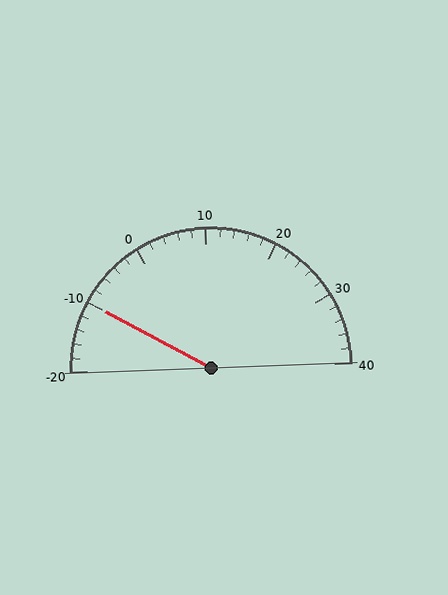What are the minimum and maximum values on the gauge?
The gauge ranges from -20 to 40.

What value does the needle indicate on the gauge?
The needle indicates approximately -10.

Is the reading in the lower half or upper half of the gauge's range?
The reading is in the lower half of the range (-20 to 40).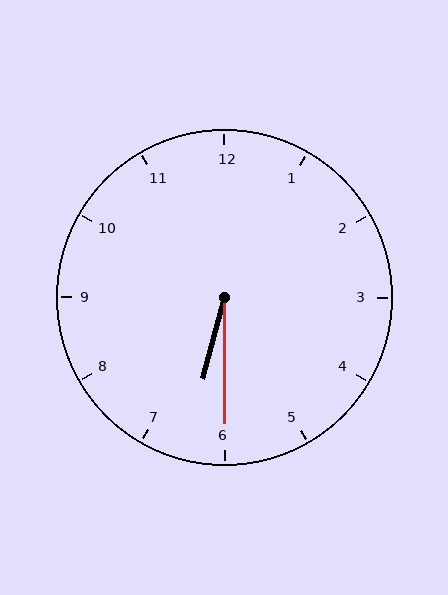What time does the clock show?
6:30.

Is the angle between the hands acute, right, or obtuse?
It is acute.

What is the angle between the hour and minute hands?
Approximately 15 degrees.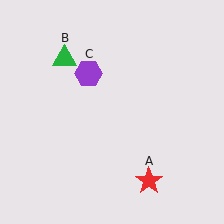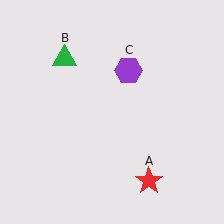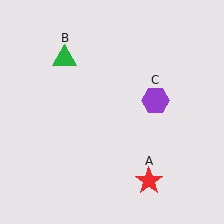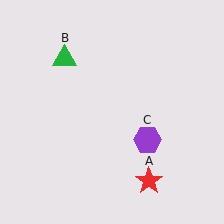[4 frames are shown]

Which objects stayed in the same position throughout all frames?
Red star (object A) and green triangle (object B) remained stationary.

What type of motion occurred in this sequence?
The purple hexagon (object C) rotated clockwise around the center of the scene.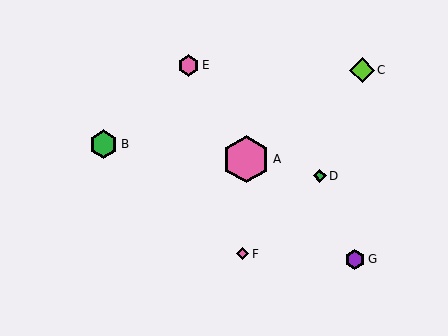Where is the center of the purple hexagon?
The center of the purple hexagon is at (355, 259).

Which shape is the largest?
The pink hexagon (labeled A) is the largest.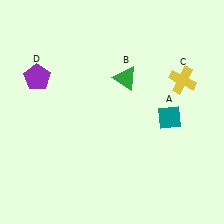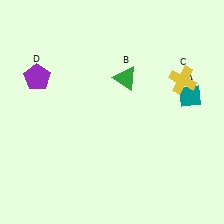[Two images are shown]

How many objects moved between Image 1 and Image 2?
1 object moved between the two images.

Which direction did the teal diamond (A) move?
The teal diamond (A) moved up.